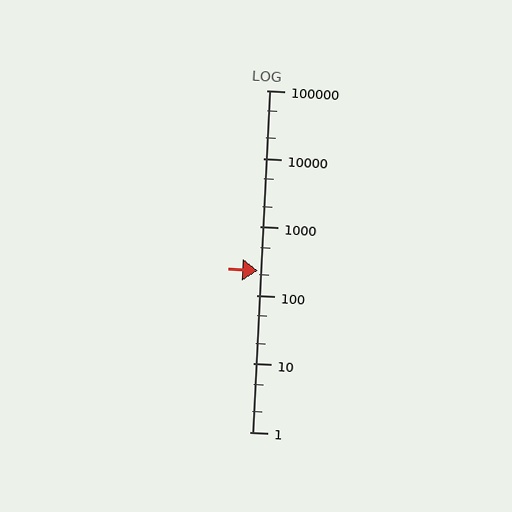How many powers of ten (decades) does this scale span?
The scale spans 5 decades, from 1 to 100000.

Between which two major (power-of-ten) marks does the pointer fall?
The pointer is between 100 and 1000.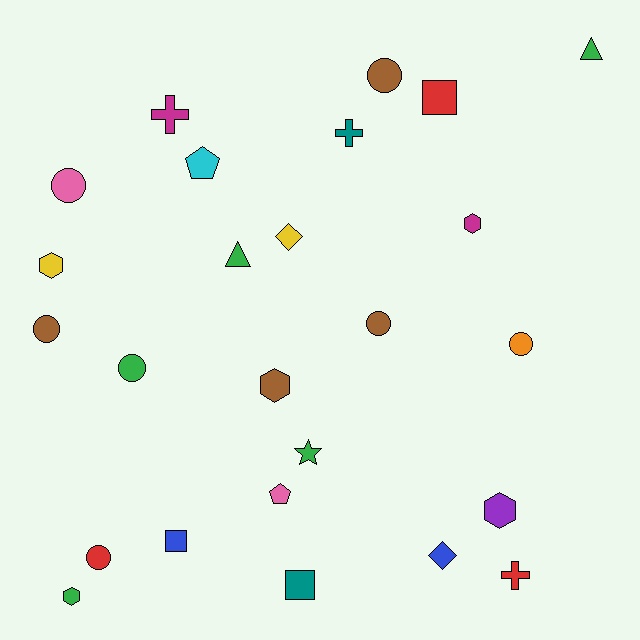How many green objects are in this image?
There are 5 green objects.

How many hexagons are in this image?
There are 5 hexagons.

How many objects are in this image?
There are 25 objects.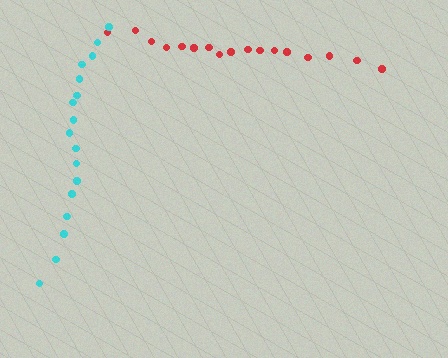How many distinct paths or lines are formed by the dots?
There are 2 distinct paths.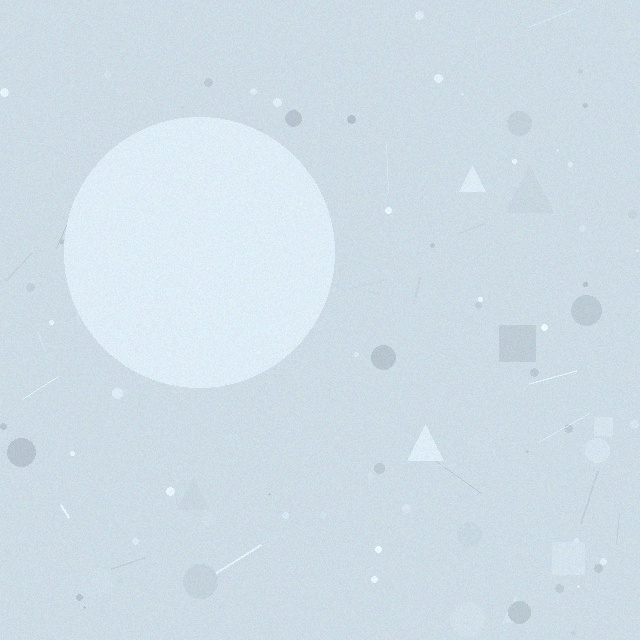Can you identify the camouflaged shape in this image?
The camouflaged shape is a circle.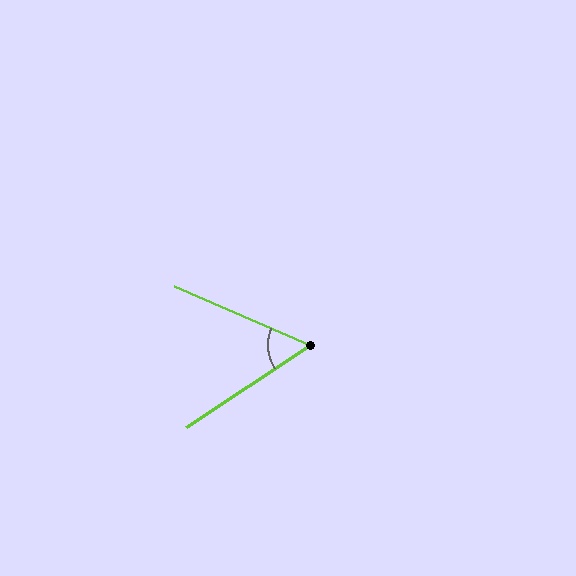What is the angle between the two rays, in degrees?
Approximately 57 degrees.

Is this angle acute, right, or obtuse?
It is acute.